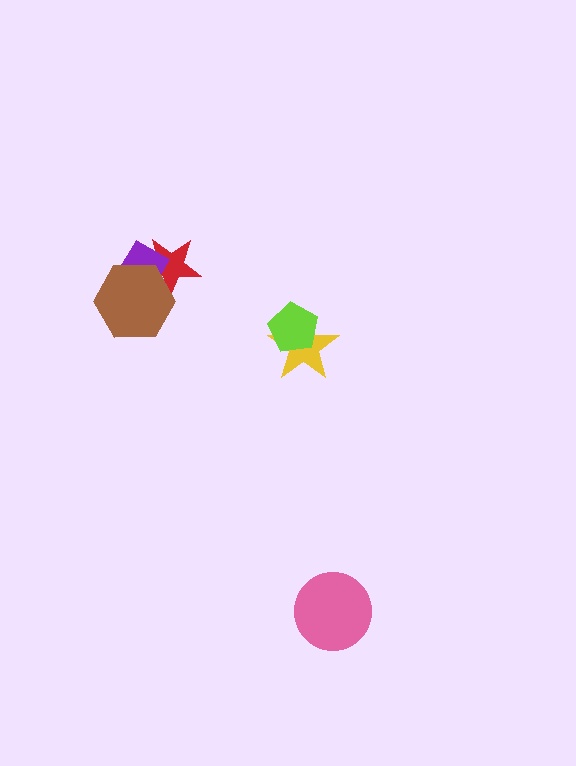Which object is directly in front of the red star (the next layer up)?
The purple diamond is directly in front of the red star.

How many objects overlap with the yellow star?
1 object overlaps with the yellow star.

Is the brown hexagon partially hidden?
No, no other shape covers it.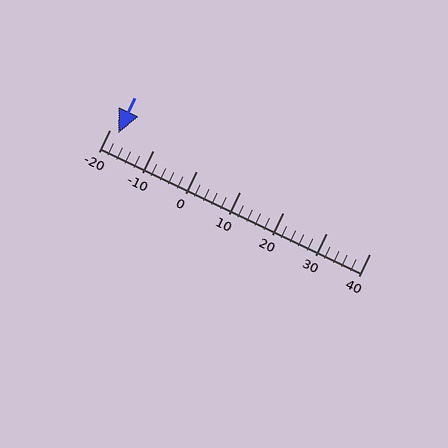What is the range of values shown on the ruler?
The ruler shows values from -20 to 40.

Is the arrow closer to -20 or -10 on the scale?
The arrow is closer to -20.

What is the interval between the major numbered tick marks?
The major tick marks are spaced 10 units apart.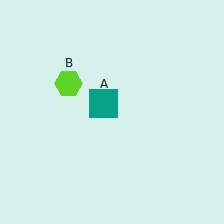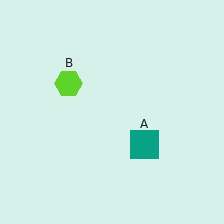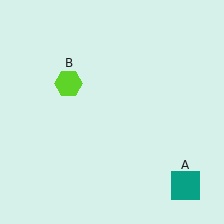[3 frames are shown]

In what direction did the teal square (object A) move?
The teal square (object A) moved down and to the right.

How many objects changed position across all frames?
1 object changed position: teal square (object A).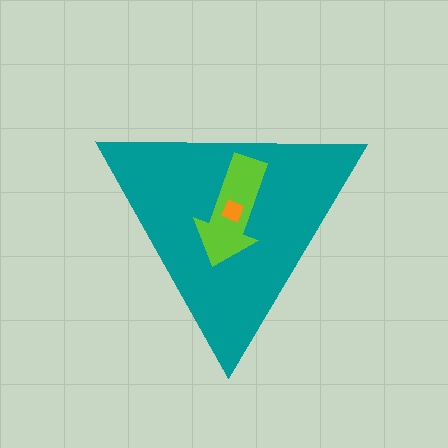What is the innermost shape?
The orange diamond.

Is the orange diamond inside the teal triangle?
Yes.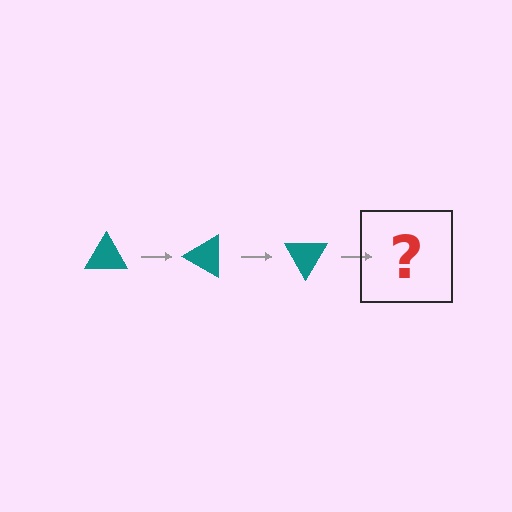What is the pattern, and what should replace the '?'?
The pattern is that the triangle rotates 30 degrees each step. The '?' should be a teal triangle rotated 90 degrees.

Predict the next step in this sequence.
The next step is a teal triangle rotated 90 degrees.